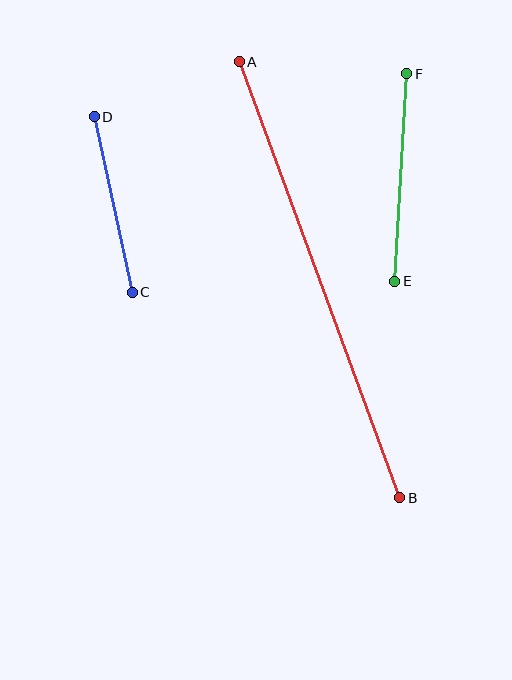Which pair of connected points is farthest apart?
Points A and B are farthest apart.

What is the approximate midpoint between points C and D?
The midpoint is at approximately (113, 204) pixels.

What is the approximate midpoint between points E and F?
The midpoint is at approximately (401, 177) pixels.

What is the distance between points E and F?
The distance is approximately 208 pixels.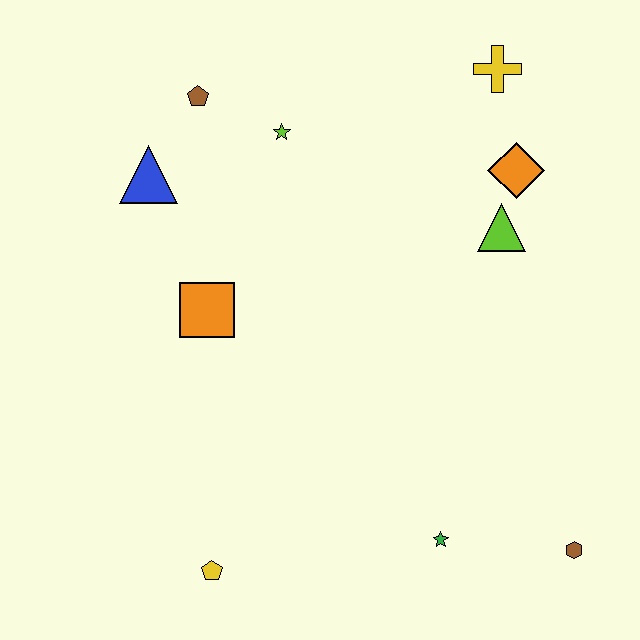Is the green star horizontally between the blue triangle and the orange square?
No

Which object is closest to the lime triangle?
The orange diamond is closest to the lime triangle.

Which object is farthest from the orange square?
The brown hexagon is farthest from the orange square.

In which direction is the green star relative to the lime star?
The green star is below the lime star.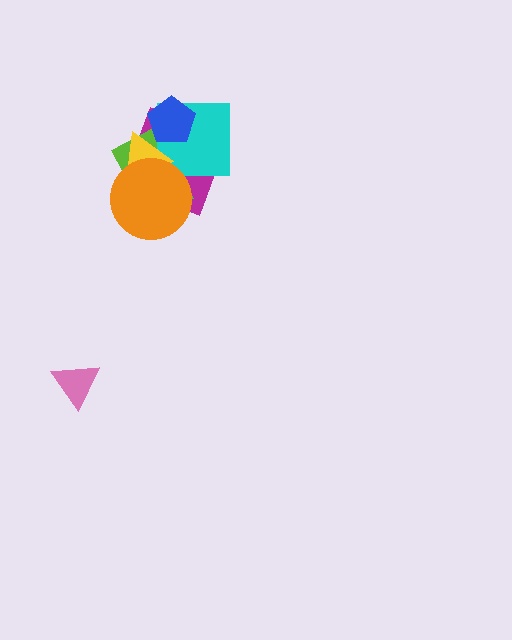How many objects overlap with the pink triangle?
0 objects overlap with the pink triangle.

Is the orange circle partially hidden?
No, no other shape covers it.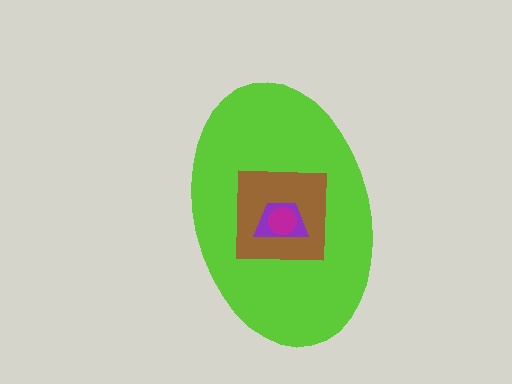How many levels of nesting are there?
4.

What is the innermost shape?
The magenta circle.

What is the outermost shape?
The lime ellipse.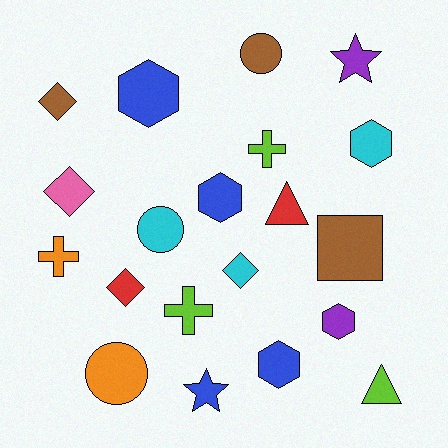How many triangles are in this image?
There are 2 triangles.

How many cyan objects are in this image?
There are 3 cyan objects.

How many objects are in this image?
There are 20 objects.